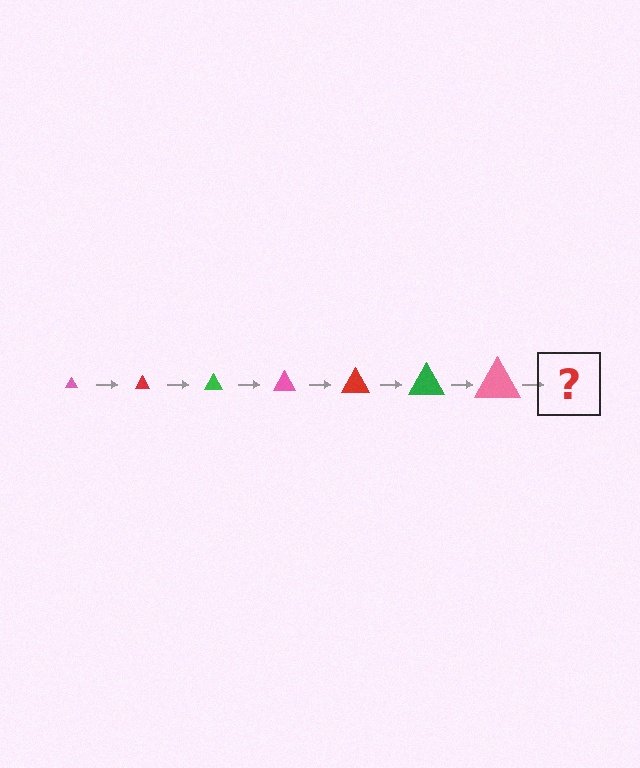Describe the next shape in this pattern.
It should be a red triangle, larger than the previous one.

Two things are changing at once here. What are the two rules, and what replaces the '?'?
The two rules are that the triangle grows larger each step and the color cycles through pink, red, and green. The '?' should be a red triangle, larger than the previous one.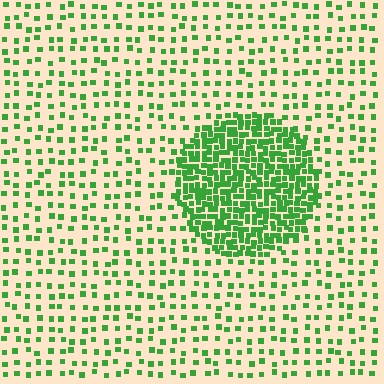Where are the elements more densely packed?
The elements are more densely packed inside the circle boundary.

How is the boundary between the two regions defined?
The boundary is defined by a change in element density (approximately 3.2x ratio). All elements are the same color, size, and shape.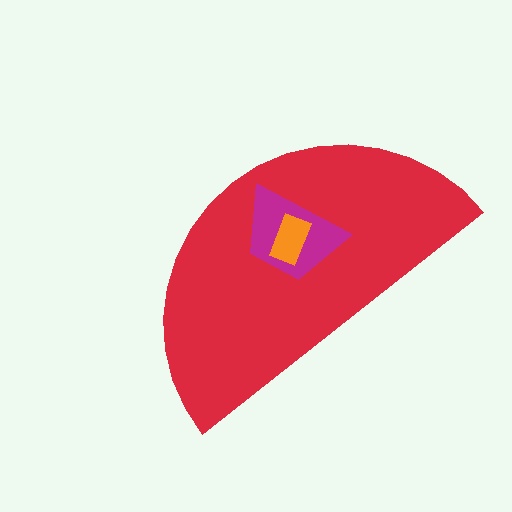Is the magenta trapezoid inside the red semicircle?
Yes.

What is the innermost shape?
The orange rectangle.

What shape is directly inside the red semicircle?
The magenta trapezoid.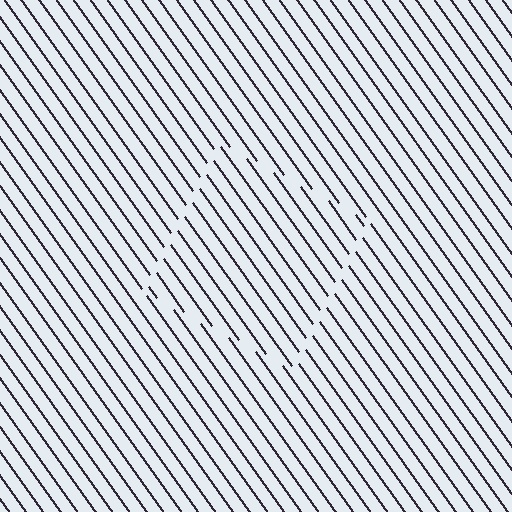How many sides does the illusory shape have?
4 sides — the line-ends trace a square.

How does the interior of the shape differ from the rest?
The interior of the shape contains the same grating, shifted by half a period — the contour is defined by the phase discontinuity where line-ends from the inner and outer gratings abut.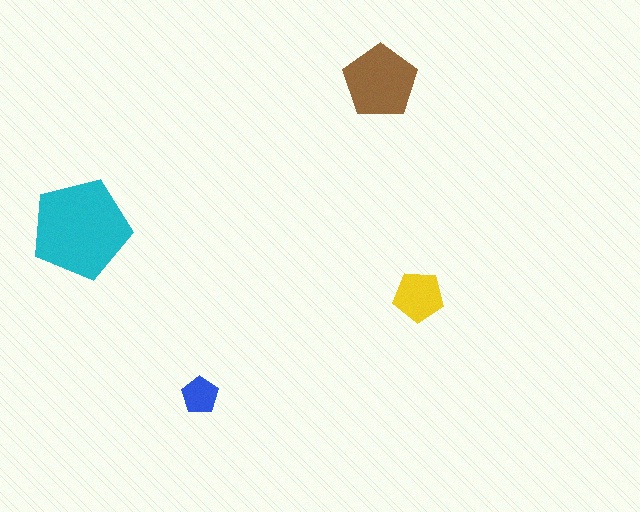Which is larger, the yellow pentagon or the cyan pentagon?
The cyan one.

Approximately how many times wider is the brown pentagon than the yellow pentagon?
About 1.5 times wider.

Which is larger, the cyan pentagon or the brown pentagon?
The cyan one.